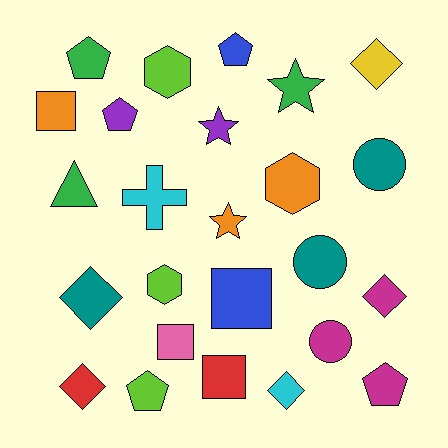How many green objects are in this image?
There are 3 green objects.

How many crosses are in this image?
There is 1 cross.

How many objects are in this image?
There are 25 objects.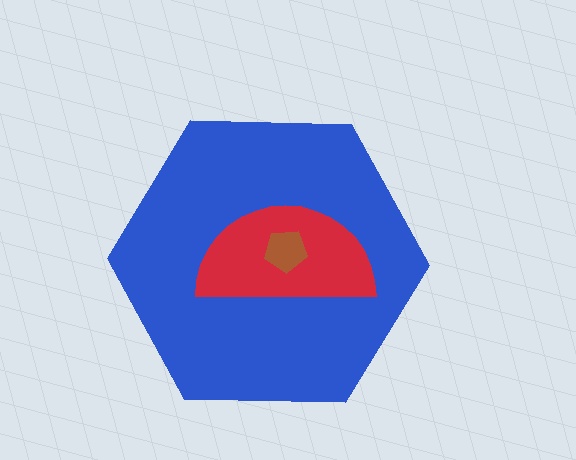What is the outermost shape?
The blue hexagon.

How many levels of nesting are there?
3.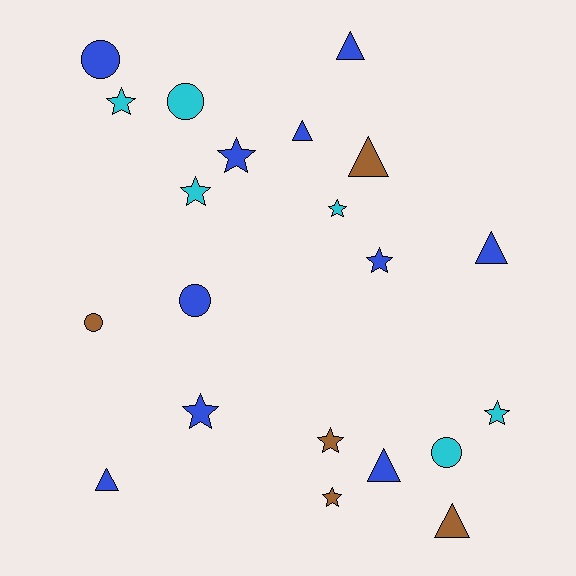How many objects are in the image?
There are 21 objects.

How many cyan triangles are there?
There are no cyan triangles.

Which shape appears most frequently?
Star, with 9 objects.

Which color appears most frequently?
Blue, with 10 objects.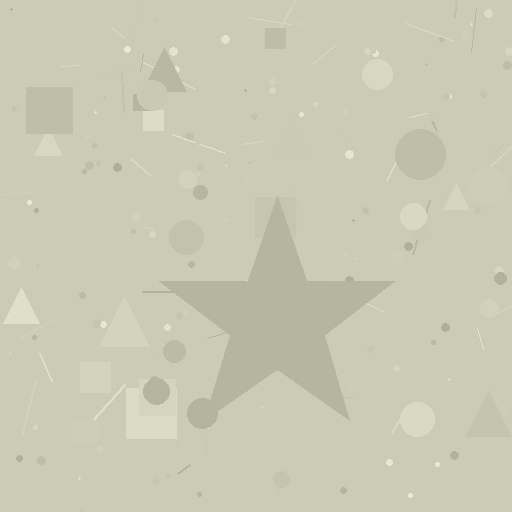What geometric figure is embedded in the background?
A star is embedded in the background.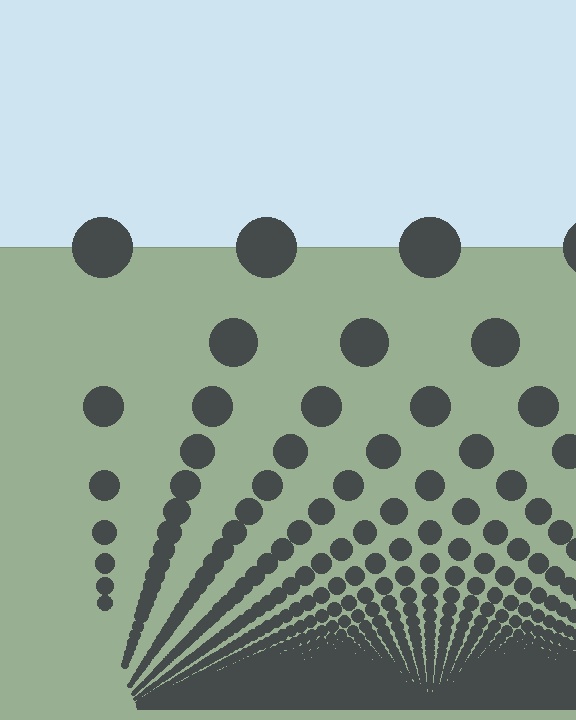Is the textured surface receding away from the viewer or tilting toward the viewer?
The surface appears to tilt toward the viewer. Texture elements get larger and sparser toward the top.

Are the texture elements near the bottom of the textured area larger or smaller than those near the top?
Smaller. The gradient is inverted — elements near the bottom are smaller and denser.